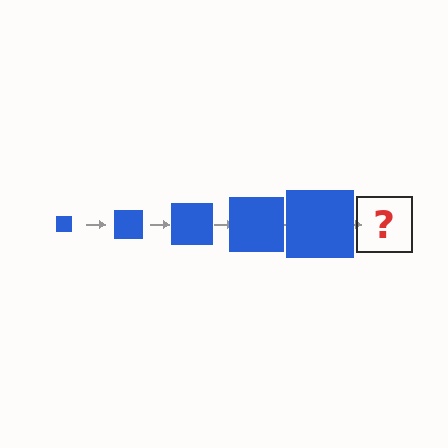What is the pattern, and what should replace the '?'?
The pattern is that the square gets progressively larger each step. The '?' should be a blue square, larger than the previous one.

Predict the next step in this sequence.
The next step is a blue square, larger than the previous one.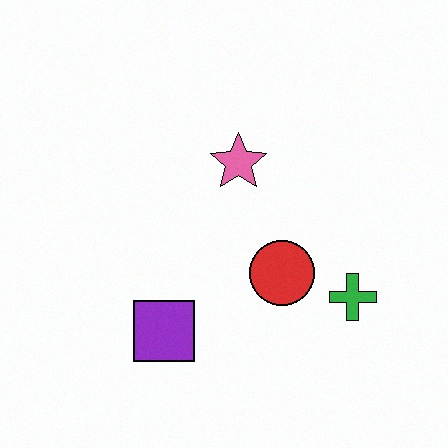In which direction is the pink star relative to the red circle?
The pink star is above the red circle.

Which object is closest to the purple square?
The red circle is closest to the purple square.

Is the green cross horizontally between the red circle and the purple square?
No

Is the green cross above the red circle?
No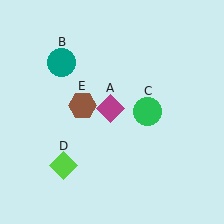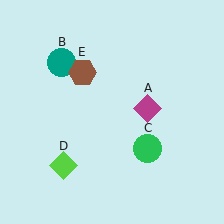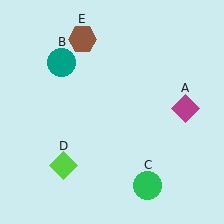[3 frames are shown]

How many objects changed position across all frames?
3 objects changed position: magenta diamond (object A), green circle (object C), brown hexagon (object E).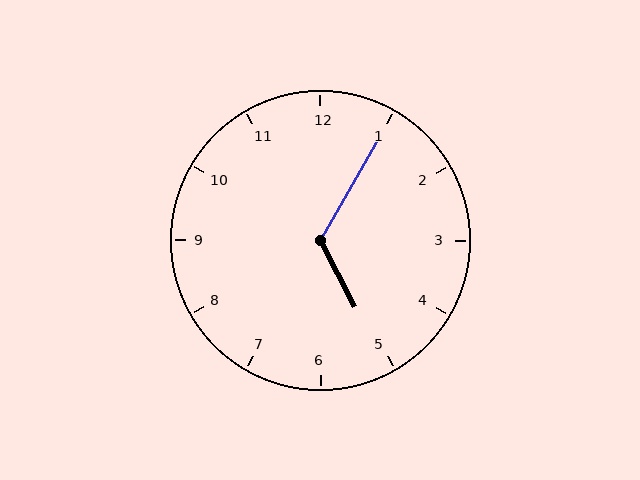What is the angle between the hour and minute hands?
Approximately 122 degrees.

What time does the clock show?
5:05.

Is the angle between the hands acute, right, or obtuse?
It is obtuse.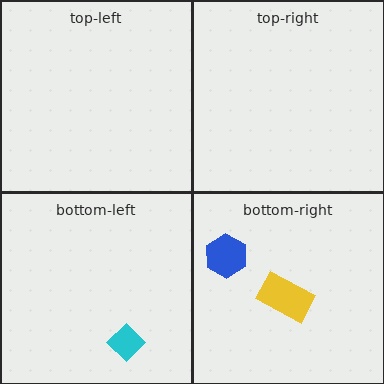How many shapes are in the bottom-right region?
2.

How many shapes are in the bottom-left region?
1.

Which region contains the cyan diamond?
The bottom-left region.